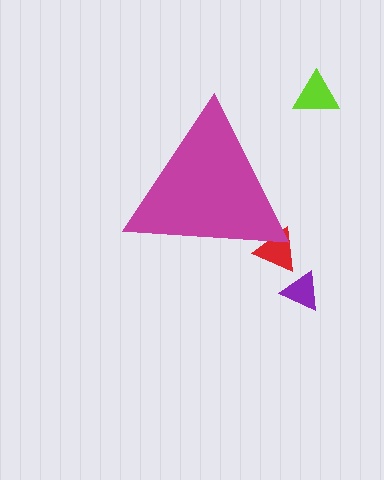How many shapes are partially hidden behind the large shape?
1 shape is partially hidden.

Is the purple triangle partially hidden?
No, the purple triangle is fully visible.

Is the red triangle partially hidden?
Yes, the red triangle is partially hidden behind the magenta triangle.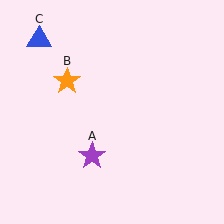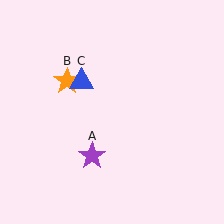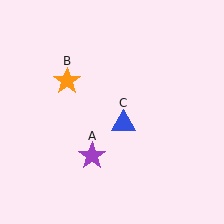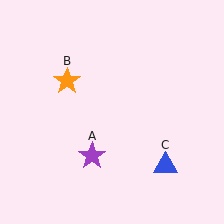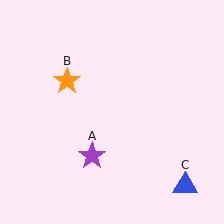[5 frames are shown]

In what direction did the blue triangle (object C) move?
The blue triangle (object C) moved down and to the right.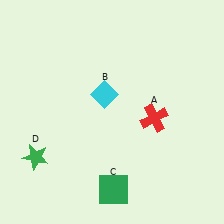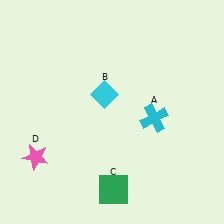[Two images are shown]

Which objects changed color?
A changed from red to cyan. D changed from green to pink.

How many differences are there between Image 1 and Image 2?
There are 2 differences between the two images.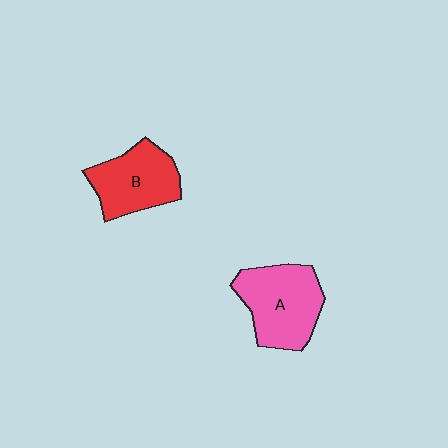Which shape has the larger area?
Shape A (pink).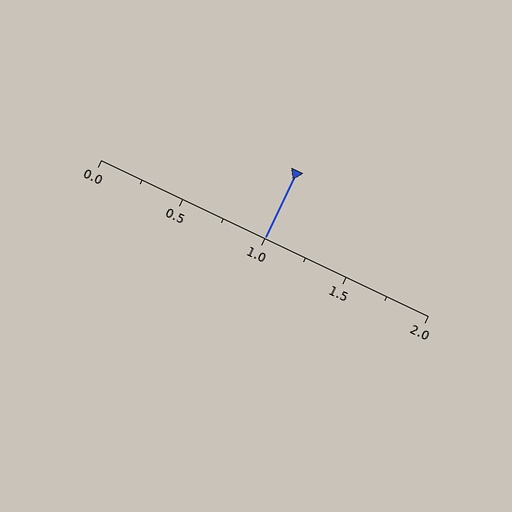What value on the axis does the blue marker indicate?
The marker indicates approximately 1.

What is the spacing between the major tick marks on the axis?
The major ticks are spaced 0.5 apart.